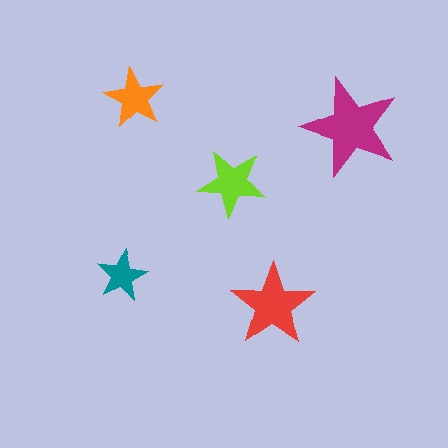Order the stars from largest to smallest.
the magenta one, the red one, the lime one, the orange one, the teal one.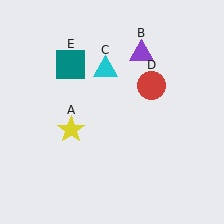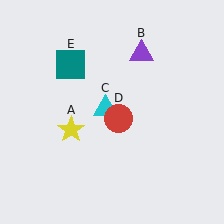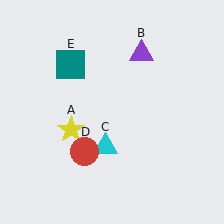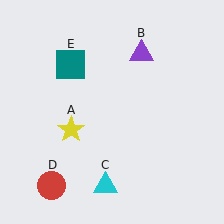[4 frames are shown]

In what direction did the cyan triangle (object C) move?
The cyan triangle (object C) moved down.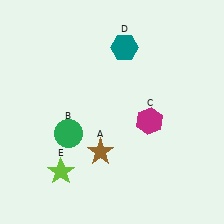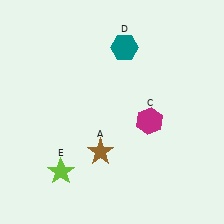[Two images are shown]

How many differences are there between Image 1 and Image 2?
There is 1 difference between the two images.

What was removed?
The green circle (B) was removed in Image 2.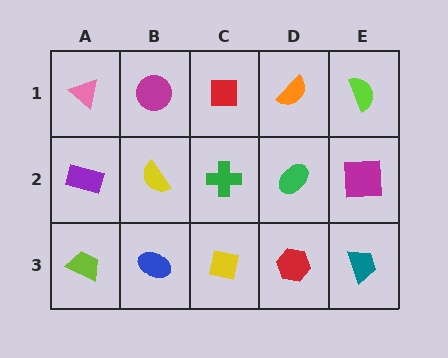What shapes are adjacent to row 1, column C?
A green cross (row 2, column C), a magenta circle (row 1, column B), an orange semicircle (row 1, column D).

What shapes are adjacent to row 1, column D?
A green ellipse (row 2, column D), a red square (row 1, column C), a lime semicircle (row 1, column E).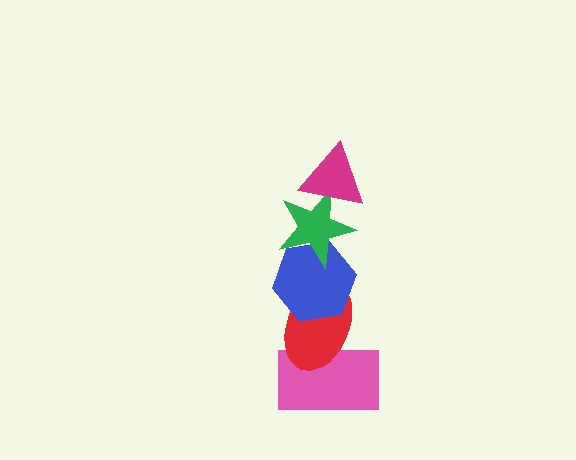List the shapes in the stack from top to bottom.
From top to bottom: the magenta triangle, the green star, the blue hexagon, the red ellipse, the pink rectangle.